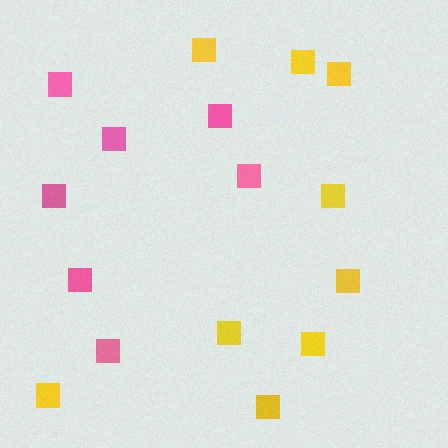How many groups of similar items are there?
There are 2 groups: one group of pink squares (7) and one group of yellow squares (9).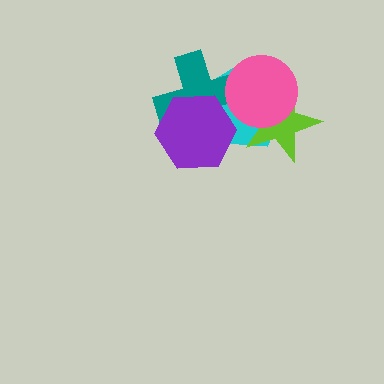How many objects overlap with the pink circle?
3 objects overlap with the pink circle.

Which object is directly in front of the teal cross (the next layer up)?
The purple hexagon is directly in front of the teal cross.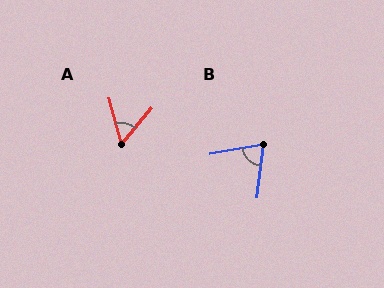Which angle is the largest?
B, at approximately 74 degrees.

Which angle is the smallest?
A, at approximately 55 degrees.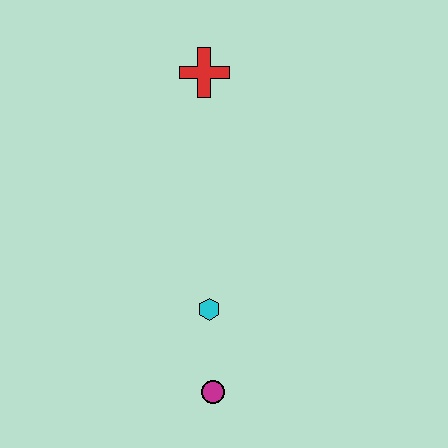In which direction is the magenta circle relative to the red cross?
The magenta circle is below the red cross.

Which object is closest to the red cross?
The cyan hexagon is closest to the red cross.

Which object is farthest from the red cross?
The magenta circle is farthest from the red cross.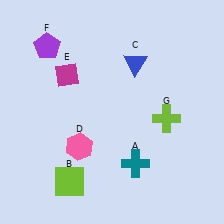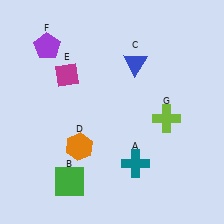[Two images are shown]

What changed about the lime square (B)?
In Image 1, B is lime. In Image 2, it changed to green.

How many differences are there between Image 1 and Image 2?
There are 2 differences between the two images.